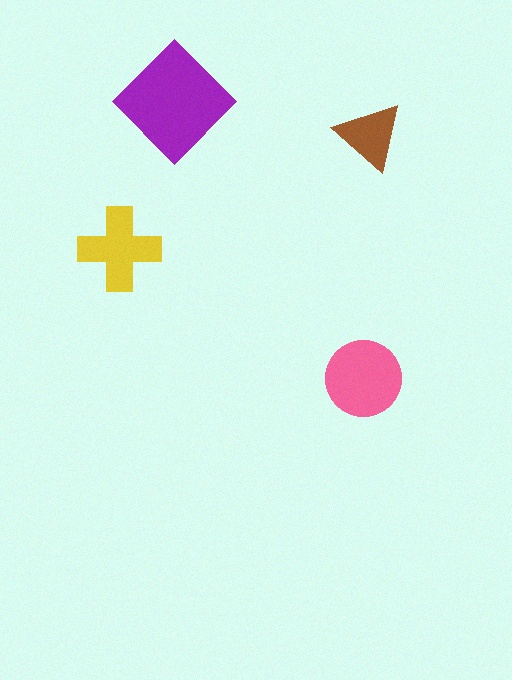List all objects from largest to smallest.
The purple diamond, the pink circle, the yellow cross, the brown triangle.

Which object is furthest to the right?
The brown triangle is rightmost.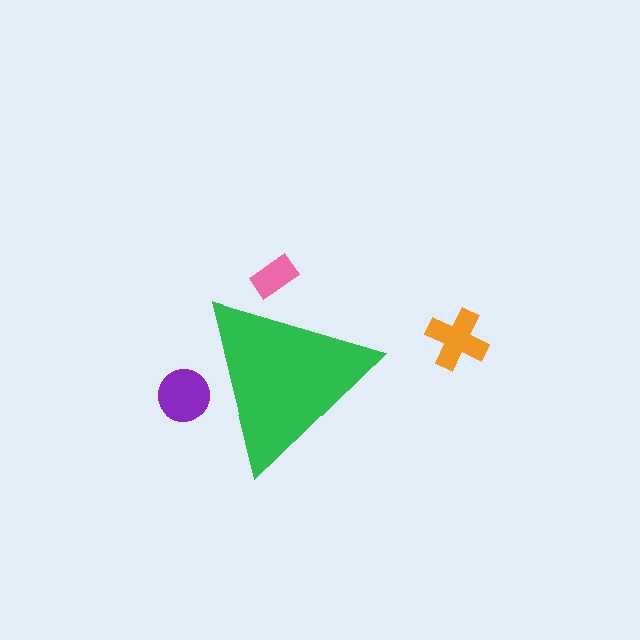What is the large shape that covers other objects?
A green triangle.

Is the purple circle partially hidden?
Yes, the purple circle is partially hidden behind the green triangle.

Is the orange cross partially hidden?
No, the orange cross is fully visible.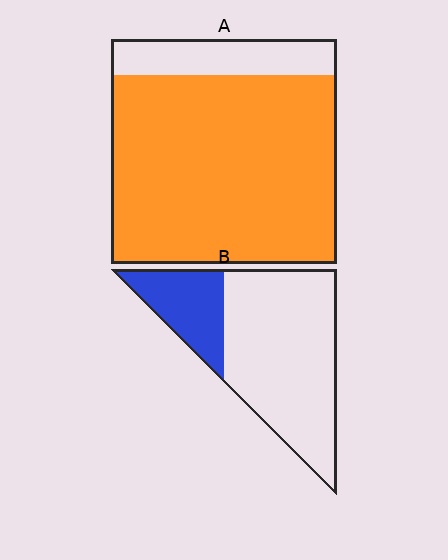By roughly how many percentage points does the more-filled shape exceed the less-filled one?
By roughly 60 percentage points (A over B).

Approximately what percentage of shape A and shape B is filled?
A is approximately 85% and B is approximately 25%.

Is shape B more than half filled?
No.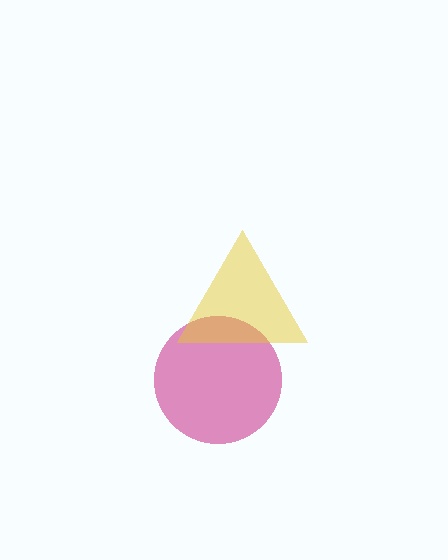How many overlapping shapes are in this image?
There are 2 overlapping shapes in the image.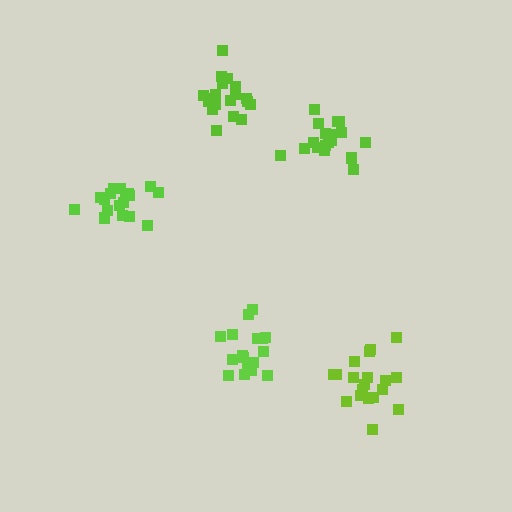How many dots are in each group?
Group 1: 19 dots, Group 2: 19 dots, Group 3: 19 dots, Group 4: 17 dots, Group 5: 19 dots (93 total).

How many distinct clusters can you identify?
There are 5 distinct clusters.